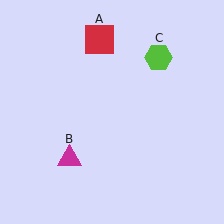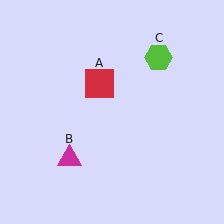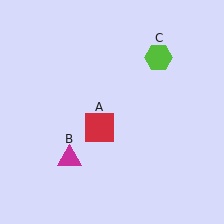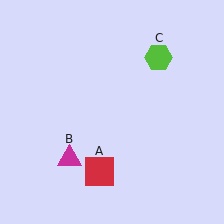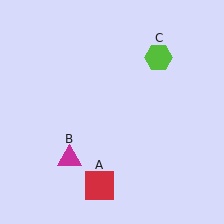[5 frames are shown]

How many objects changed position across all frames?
1 object changed position: red square (object A).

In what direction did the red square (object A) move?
The red square (object A) moved down.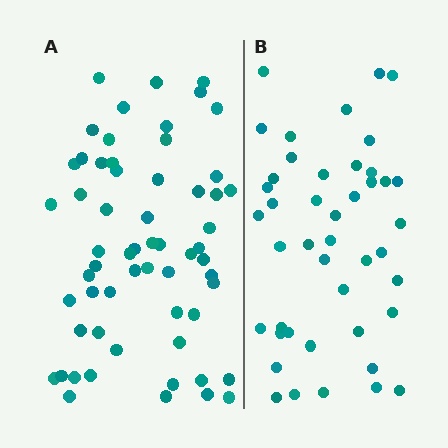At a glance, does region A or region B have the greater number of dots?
Region A (the left region) has more dots.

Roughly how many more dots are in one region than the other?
Region A has approximately 15 more dots than region B.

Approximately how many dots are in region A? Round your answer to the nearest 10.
About 60 dots.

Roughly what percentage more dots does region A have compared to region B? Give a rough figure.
About 35% more.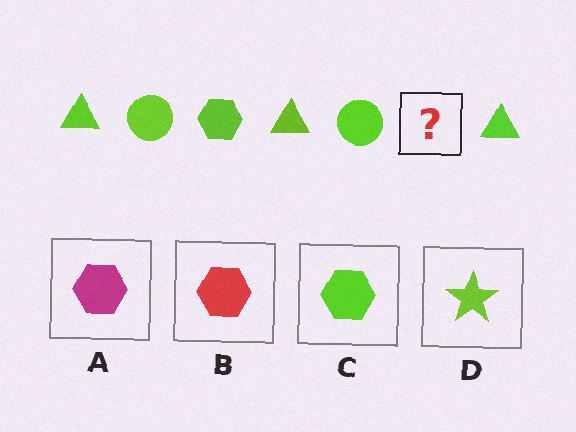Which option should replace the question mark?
Option C.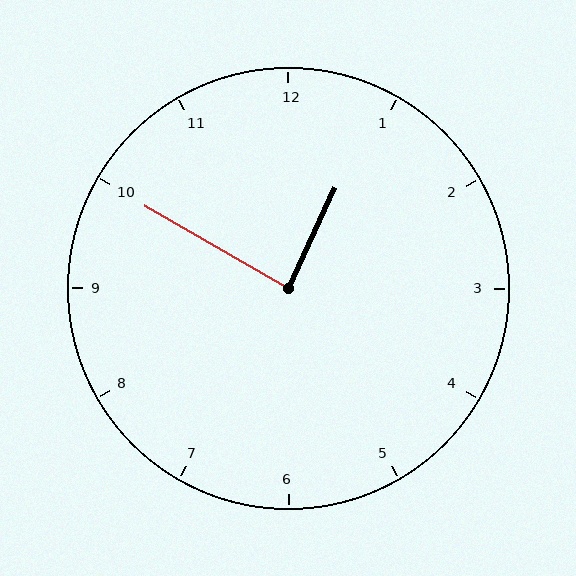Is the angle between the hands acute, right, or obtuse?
It is right.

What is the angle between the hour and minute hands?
Approximately 85 degrees.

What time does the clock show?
12:50.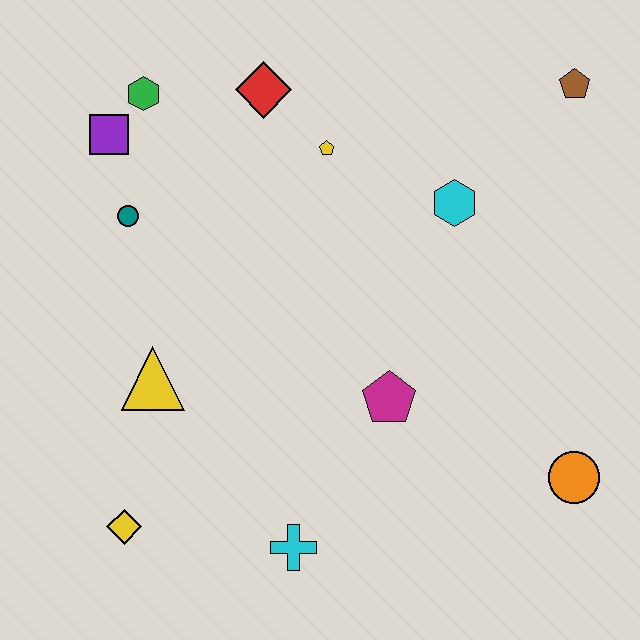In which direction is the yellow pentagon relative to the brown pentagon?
The yellow pentagon is to the left of the brown pentagon.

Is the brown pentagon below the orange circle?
No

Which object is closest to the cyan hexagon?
The yellow pentagon is closest to the cyan hexagon.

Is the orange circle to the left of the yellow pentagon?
No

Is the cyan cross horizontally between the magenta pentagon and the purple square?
Yes